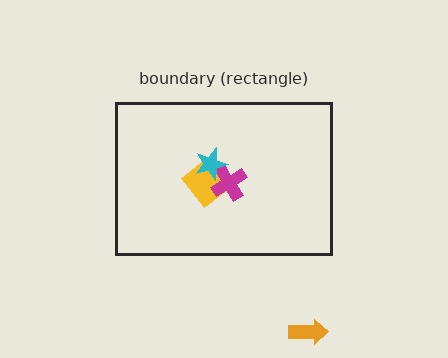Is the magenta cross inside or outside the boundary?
Inside.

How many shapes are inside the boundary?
3 inside, 1 outside.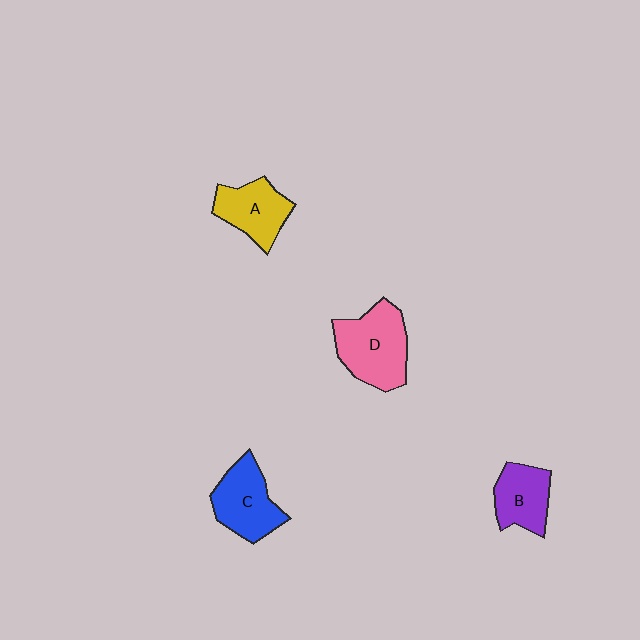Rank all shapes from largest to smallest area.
From largest to smallest: D (pink), C (blue), A (yellow), B (purple).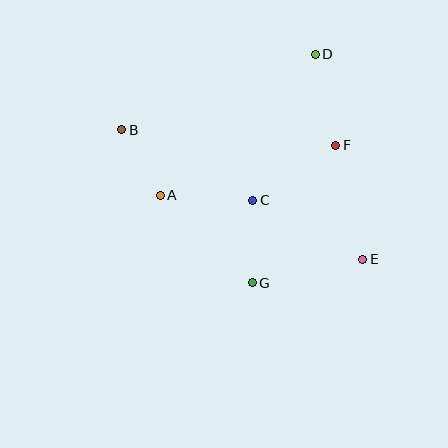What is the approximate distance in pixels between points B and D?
The distance between B and D is approximately 208 pixels.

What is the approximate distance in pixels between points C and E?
The distance between C and E is approximately 125 pixels.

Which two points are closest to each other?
Points A and B are closest to each other.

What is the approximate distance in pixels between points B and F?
The distance between B and F is approximately 215 pixels.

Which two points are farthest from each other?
Points B and E are farthest from each other.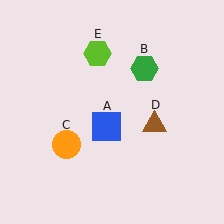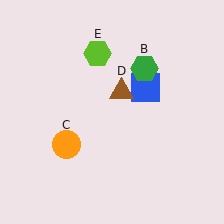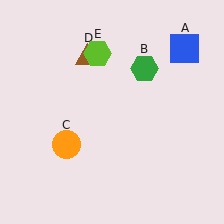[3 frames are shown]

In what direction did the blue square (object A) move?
The blue square (object A) moved up and to the right.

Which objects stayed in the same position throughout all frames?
Green hexagon (object B) and orange circle (object C) and lime hexagon (object E) remained stationary.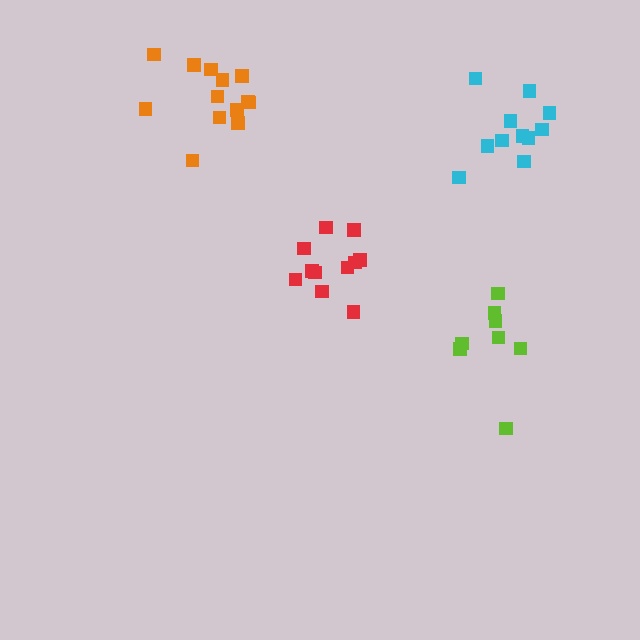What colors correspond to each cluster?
The clusters are colored: lime, red, orange, cyan.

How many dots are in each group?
Group 1: 8 dots, Group 2: 11 dots, Group 3: 13 dots, Group 4: 11 dots (43 total).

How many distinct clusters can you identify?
There are 4 distinct clusters.